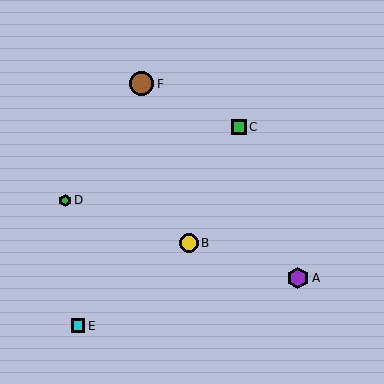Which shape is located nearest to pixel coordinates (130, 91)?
The brown circle (labeled F) at (142, 84) is nearest to that location.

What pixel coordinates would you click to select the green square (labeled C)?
Click at (239, 127) to select the green square C.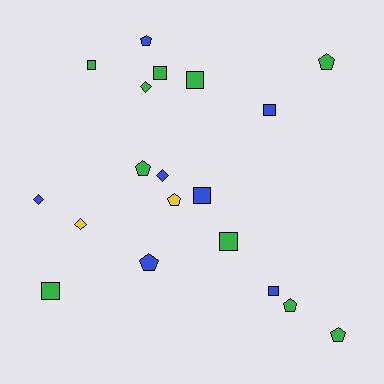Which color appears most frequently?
Green, with 10 objects.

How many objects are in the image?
There are 19 objects.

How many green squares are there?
There are 5 green squares.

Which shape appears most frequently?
Square, with 8 objects.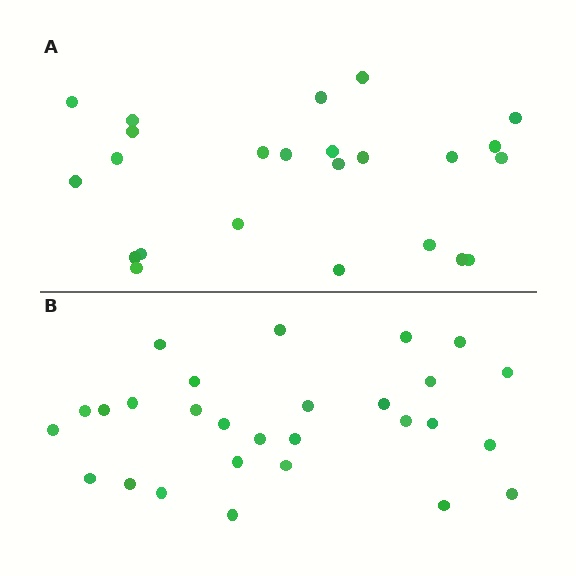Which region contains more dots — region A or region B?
Region B (the bottom region) has more dots.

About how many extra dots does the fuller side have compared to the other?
Region B has about 4 more dots than region A.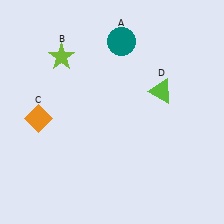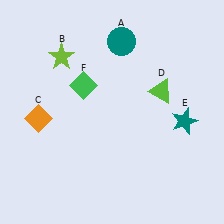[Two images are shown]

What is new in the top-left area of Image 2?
A green diamond (F) was added in the top-left area of Image 2.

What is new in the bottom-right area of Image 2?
A teal star (E) was added in the bottom-right area of Image 2.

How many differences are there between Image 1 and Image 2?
There are 2 differences between the two images.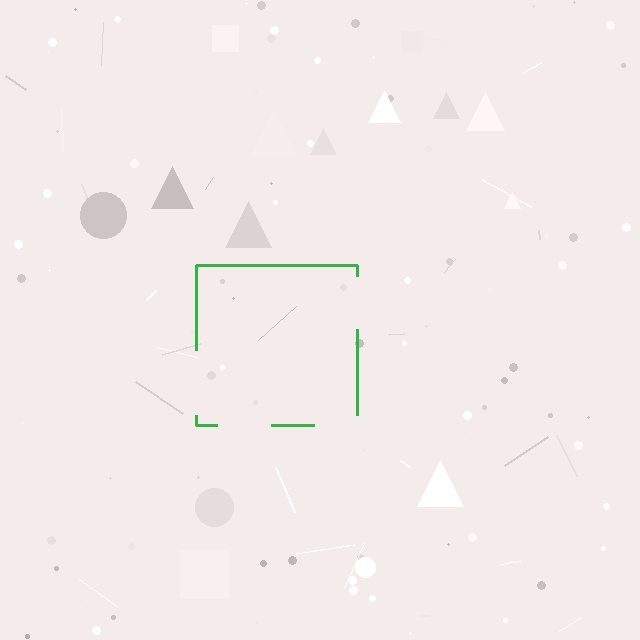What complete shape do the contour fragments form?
The contour fragments form a square.